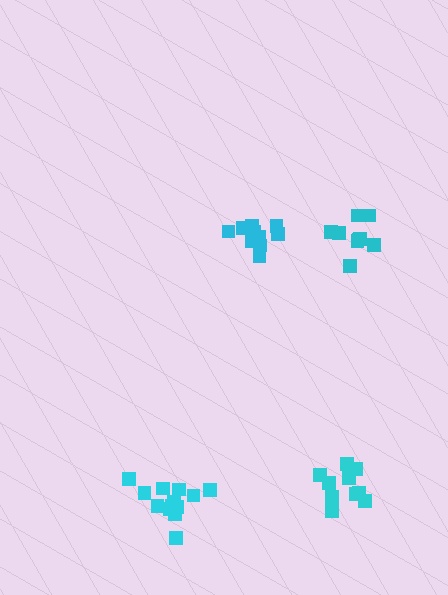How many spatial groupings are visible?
There are 4 spatial groupings.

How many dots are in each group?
Group 1: 10 dots, Group 2: 9 dots, Group 3: 13 dots, Group 4: 10 dots (42 total).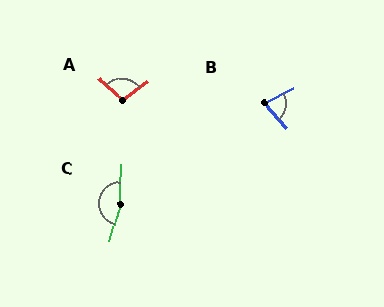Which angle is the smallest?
B, at approximately 76 degrees.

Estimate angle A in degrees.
Approximately 99 degrees.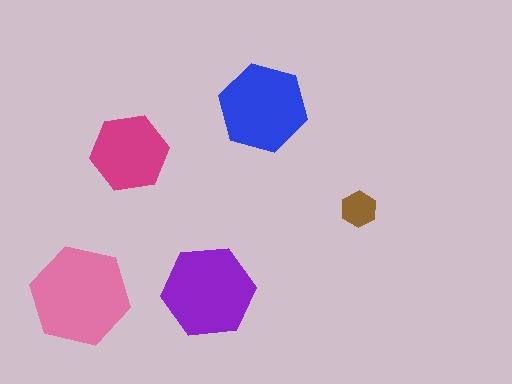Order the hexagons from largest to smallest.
the pink one, the purple one, the blue one, the magenta one, the brown one.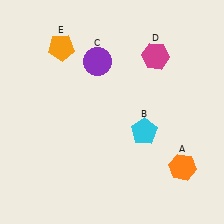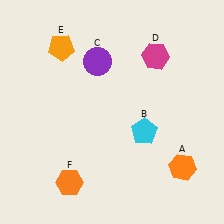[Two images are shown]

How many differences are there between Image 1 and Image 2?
There is 1 difference between the two images.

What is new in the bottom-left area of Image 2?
An orange hexagon (F) was added in the bottom-left area of Image 2.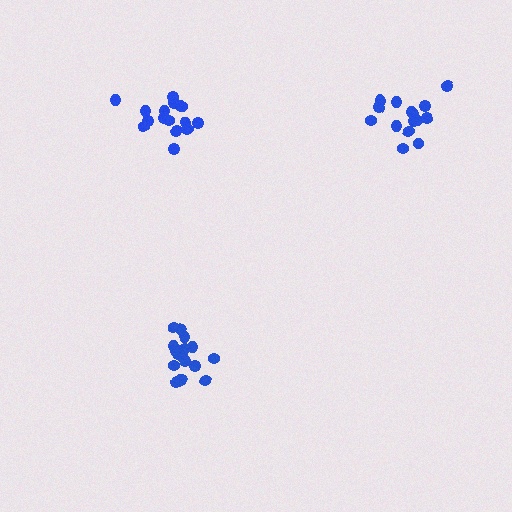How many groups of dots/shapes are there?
There are 3 groups.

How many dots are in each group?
Group 1: 17 dots, Group 2: 15 dots, Group 3: 16 dots (48 total).